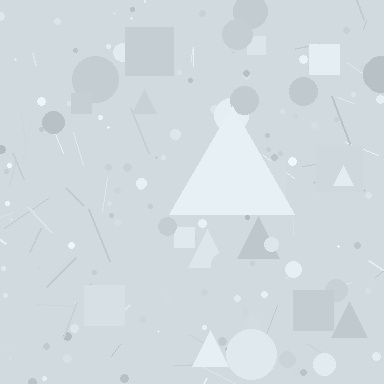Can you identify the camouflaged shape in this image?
The camouflaged shape is a triangle.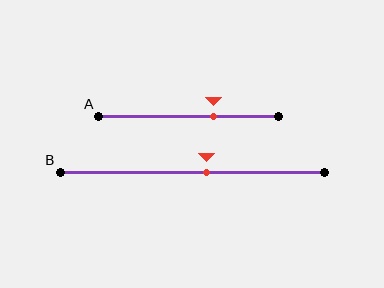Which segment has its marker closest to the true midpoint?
Segment B has its marker closest to the true midpoint.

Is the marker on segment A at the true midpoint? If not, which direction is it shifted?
No, the marker on segment A is shifted to the right by about 14% of the segment length.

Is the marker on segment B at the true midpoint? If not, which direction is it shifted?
No, the marker on segment B is shifted to the right by about 5% of the segment length.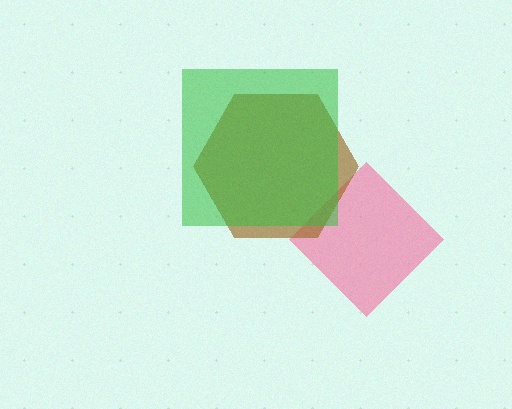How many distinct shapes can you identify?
There are 3 distinct shapes: a pink diamond, a brown hexagon, a green square.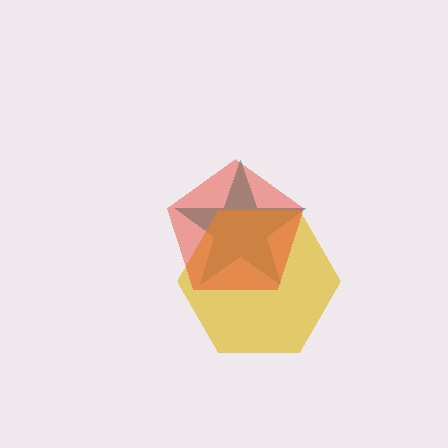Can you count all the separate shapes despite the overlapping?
Yes, there are 3 separate shapes.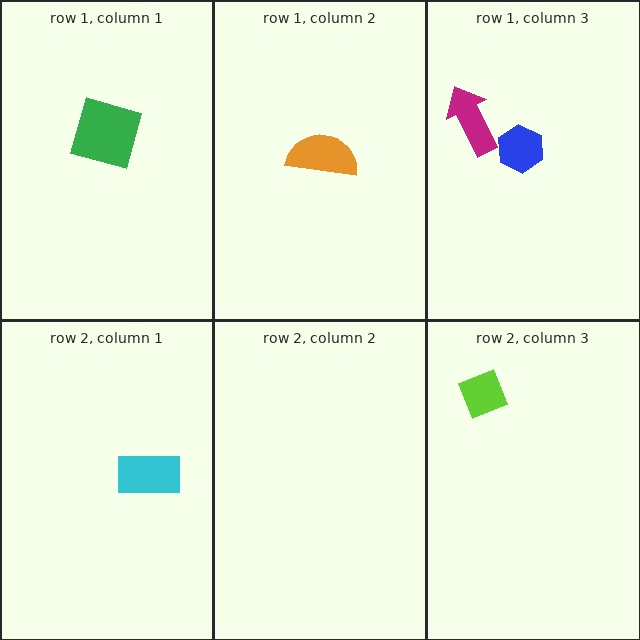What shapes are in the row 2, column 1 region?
The cyan rectangle.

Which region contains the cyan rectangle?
The row 2, column 1 region.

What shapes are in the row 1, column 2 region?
The orange semicircle.